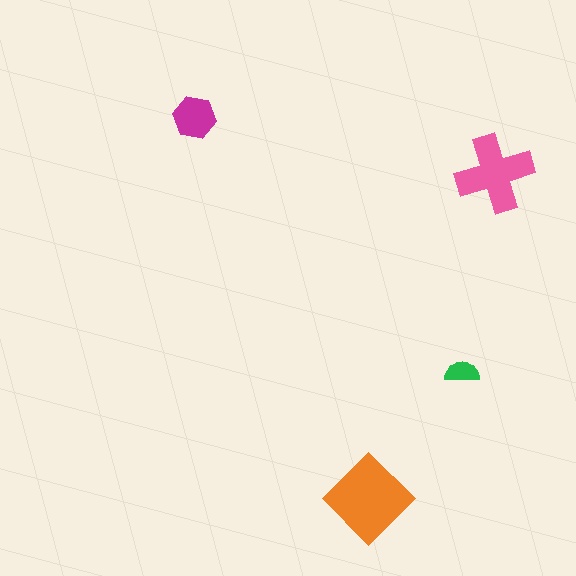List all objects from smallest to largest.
The green semicircle, the magenta hexagon, the pink cross, the orange diamond.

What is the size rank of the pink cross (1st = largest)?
2nd.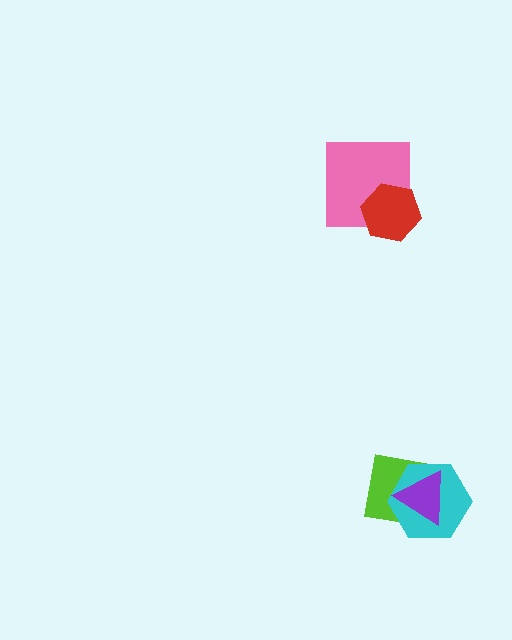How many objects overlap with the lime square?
2 objects overlap with the lime square.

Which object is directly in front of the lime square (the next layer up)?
The cyan hexagon is directly in front of the lime square.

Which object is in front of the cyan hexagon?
The purple triangle is in front of the cyan hexagon.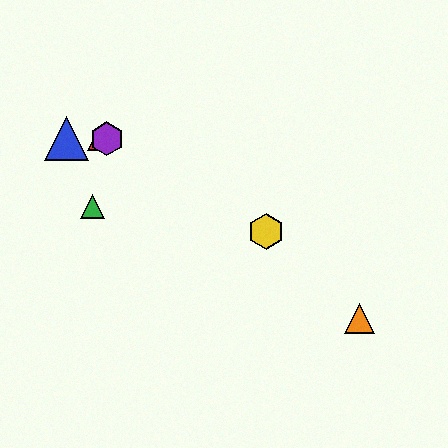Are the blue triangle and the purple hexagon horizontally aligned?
Yes, both are at y≈139.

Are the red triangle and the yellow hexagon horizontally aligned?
No, the red triangle is at y≈139 and the yellow hexagon is at y≈232.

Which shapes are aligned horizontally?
The red triangle, the blue triangle, the purple hexagon are aligned horizontally.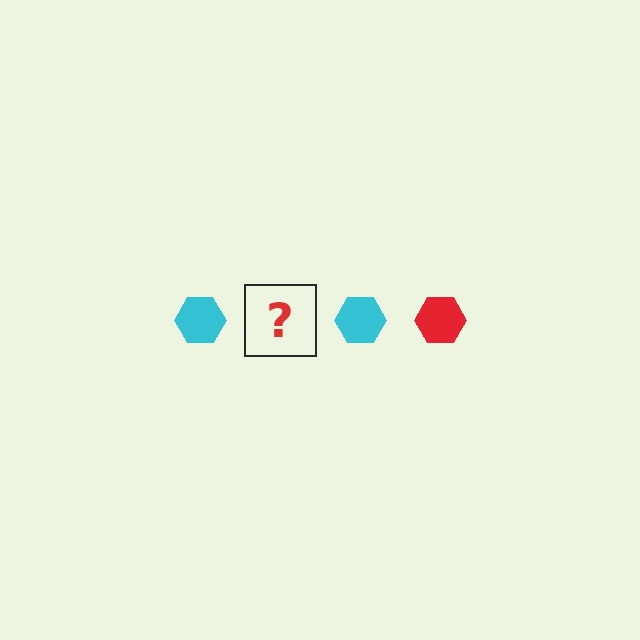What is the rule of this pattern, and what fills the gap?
The rule is that the pattern cycles through cyan, red hexagons. The gap should be filled with a red hexagon.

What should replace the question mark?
The question mark should be replaced with a red hexagon.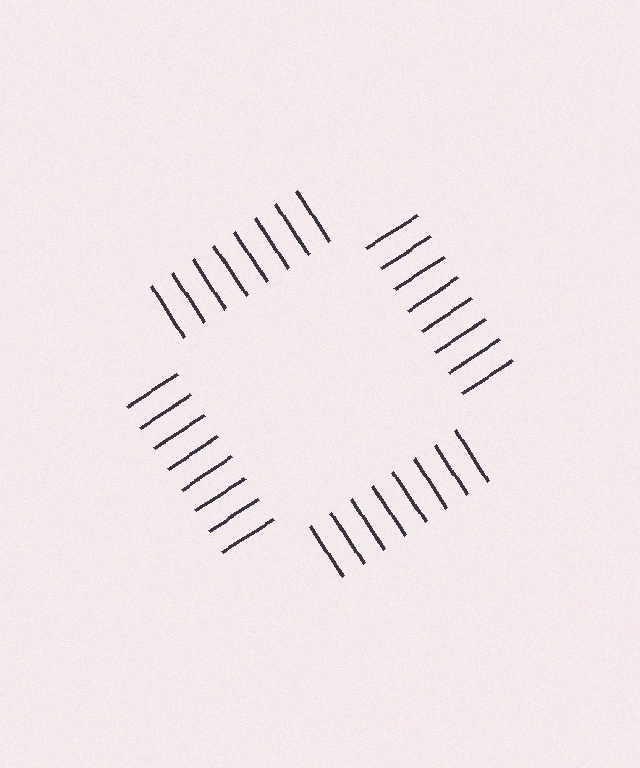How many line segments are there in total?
32 — 8 along each of the 4 edges.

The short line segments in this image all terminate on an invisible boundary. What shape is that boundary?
An illusory square — the line segments terminate on its edges but no continuous stroke is drawn.